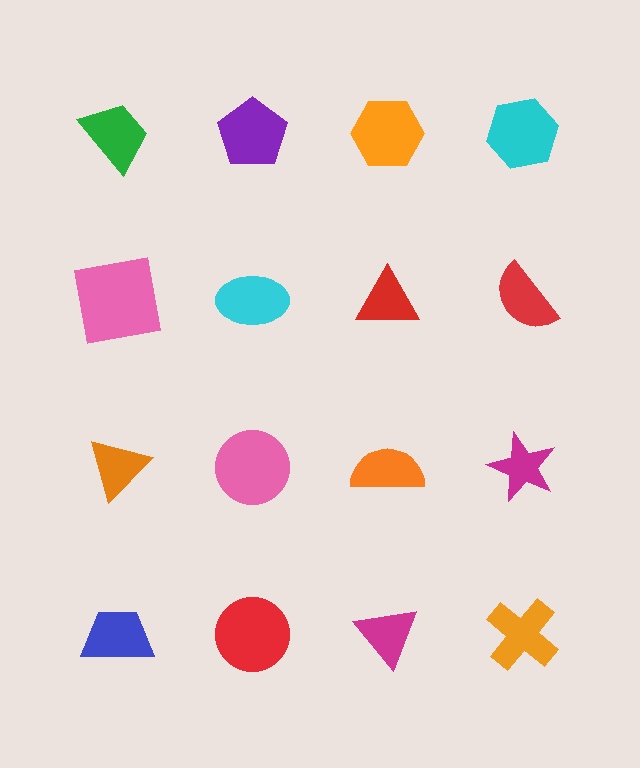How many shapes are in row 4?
4 shapes.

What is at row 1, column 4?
A cyan hexagon.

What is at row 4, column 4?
An orange cross.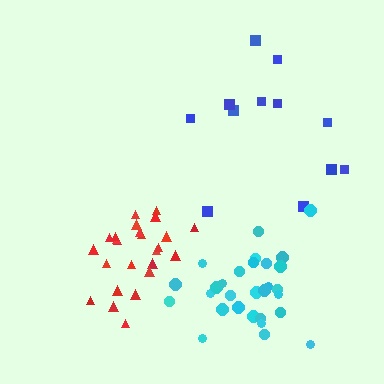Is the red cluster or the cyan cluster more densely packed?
Red.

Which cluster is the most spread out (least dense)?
Blue.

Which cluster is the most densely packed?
Red.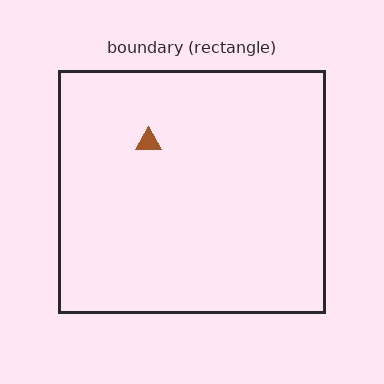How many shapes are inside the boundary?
1 inside, 0 outside.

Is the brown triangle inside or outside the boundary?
Inside.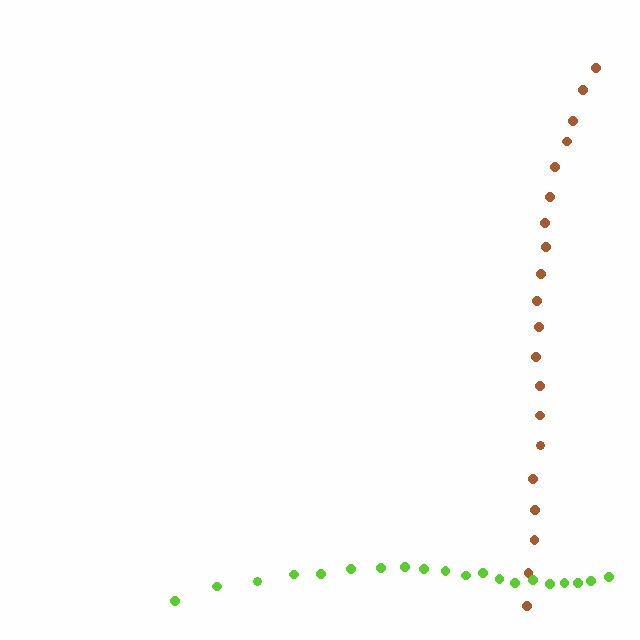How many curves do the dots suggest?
There are 2 distinct paths.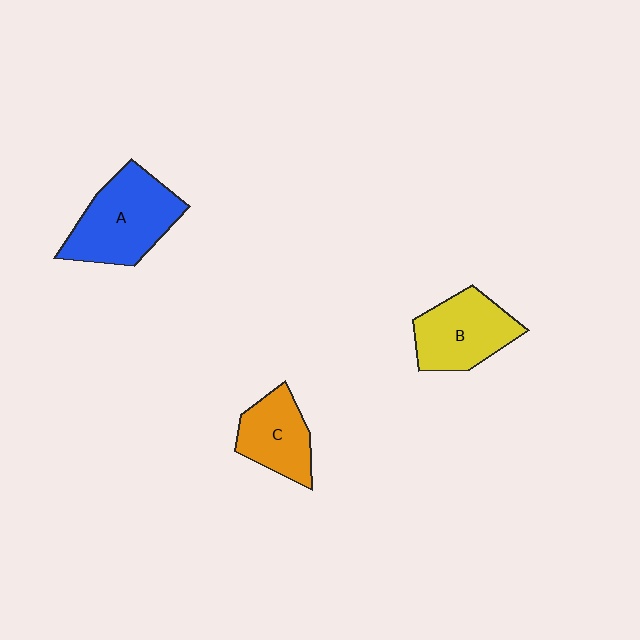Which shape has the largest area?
Shape A (blue).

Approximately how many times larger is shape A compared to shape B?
Approximately 1.2 times.